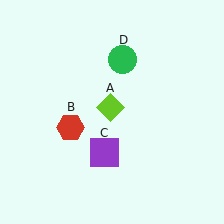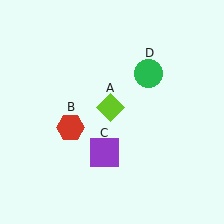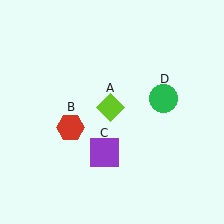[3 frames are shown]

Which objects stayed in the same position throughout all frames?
Lime diamond (object A) and red hexagon (object B) and purple square (object C) remained stationary.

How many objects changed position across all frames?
1 object changed position: green circle (object D).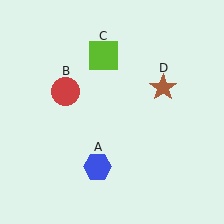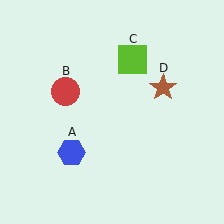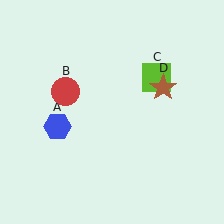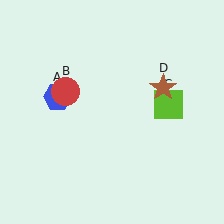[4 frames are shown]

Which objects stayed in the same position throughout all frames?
Red circle (object B) and brown star (object D) remained stationary.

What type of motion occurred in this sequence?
The blue hexagon (object A), lime square (object C) rotated clockwise around the center of the scene.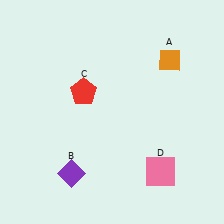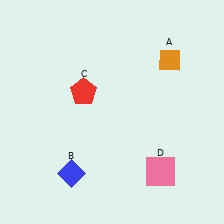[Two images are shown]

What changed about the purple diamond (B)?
In Image 1, B is purple. In Image 2, it changed to blue.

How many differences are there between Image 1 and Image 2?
There is 1 difference between the two images.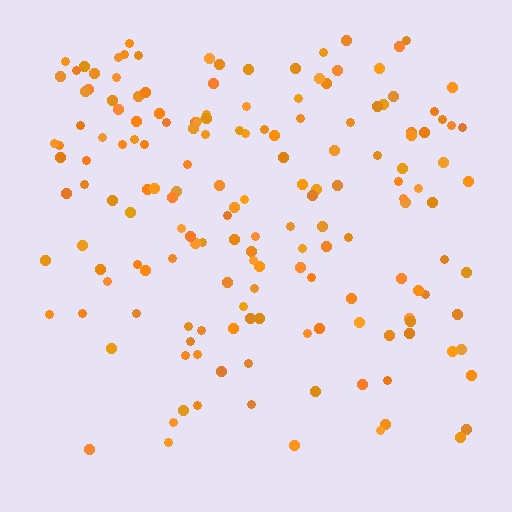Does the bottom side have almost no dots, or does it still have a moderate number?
Still a moderate number, just noticeably fewer than the top.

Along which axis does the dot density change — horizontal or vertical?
Vertical.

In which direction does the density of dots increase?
From bottom to top, with the top side densest.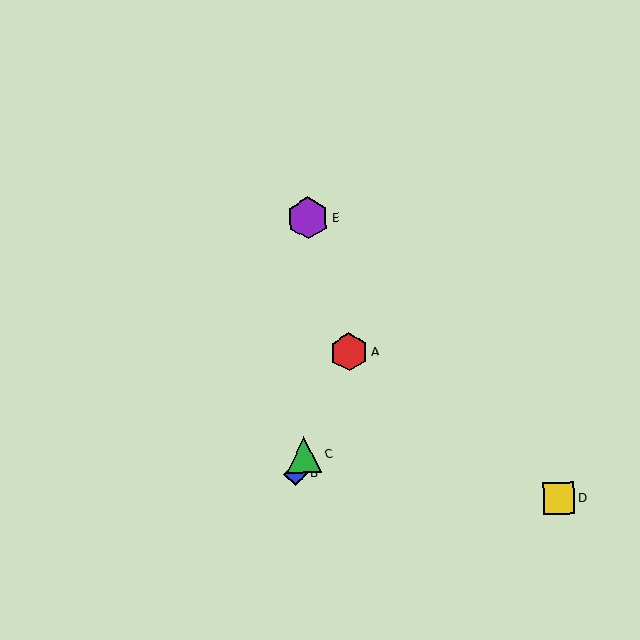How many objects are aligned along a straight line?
3 objects (A, B, C) are aligned along a straight line.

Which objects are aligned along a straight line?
Objects A, B, C are aligned along a straight line.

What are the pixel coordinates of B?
Object B is at (295, 474).